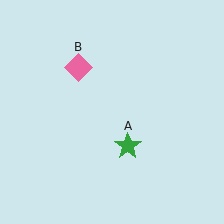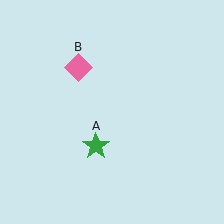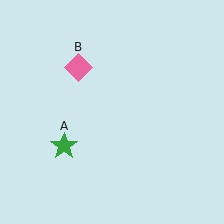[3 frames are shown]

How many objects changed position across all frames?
1 object changed position: green star (object A).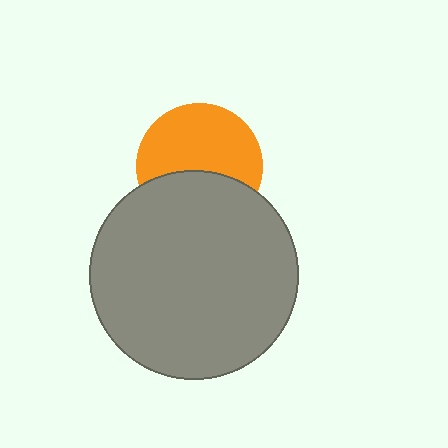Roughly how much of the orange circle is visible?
About half of it is visible (roughly 60%).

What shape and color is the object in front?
The object in front is a gray circle.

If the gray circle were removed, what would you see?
You would see the complete orange circle.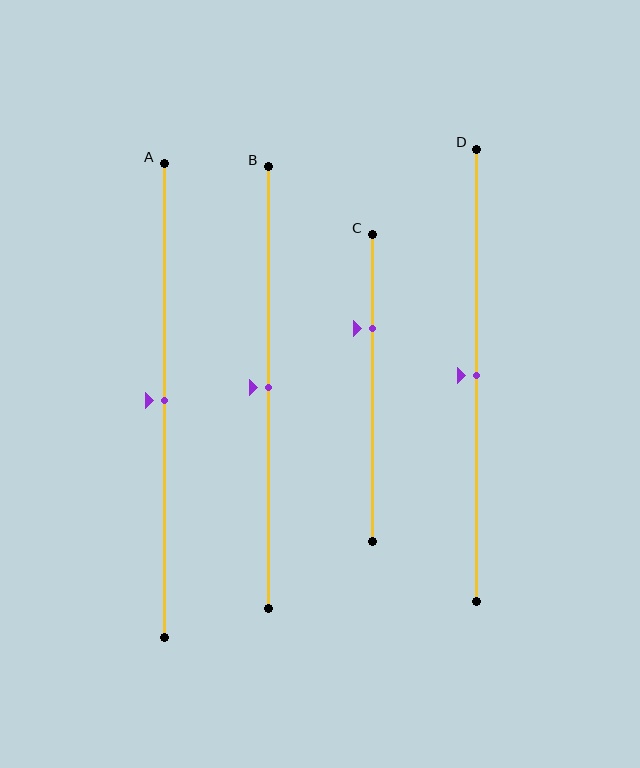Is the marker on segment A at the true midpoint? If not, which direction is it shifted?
Yes, the marker on segment A is at the true midpoint.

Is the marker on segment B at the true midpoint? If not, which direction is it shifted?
Yes, the marker on segment B is at the true midpoint.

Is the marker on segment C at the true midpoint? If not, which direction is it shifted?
No, the marker on segment C is shifted upward by about 19% of the segment length.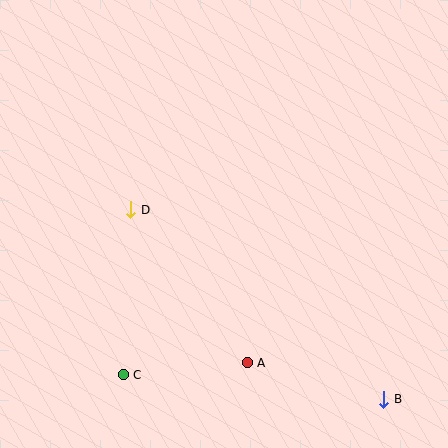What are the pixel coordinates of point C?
Point C is at (123, 375).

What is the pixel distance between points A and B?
The distance between A and B is 142 pixels.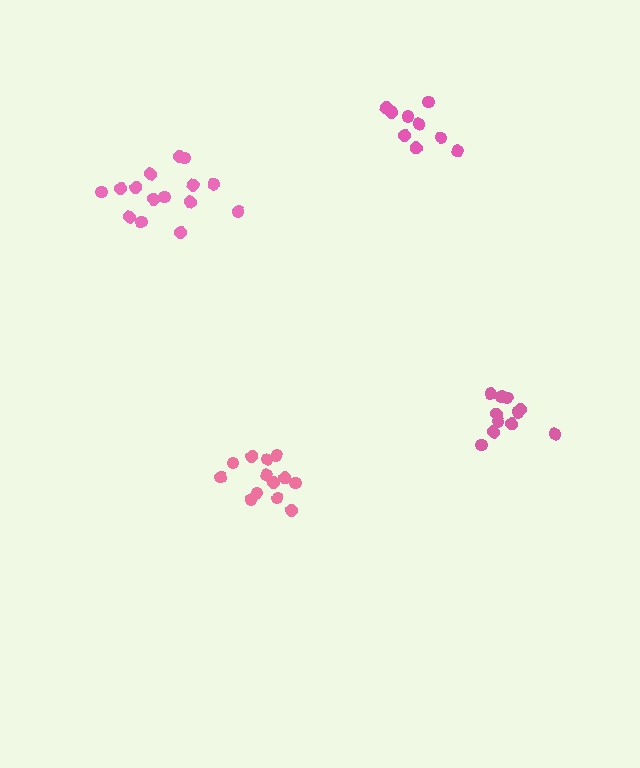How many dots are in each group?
Group 1: 13 dots, Group 2: 11 dots, Group 3: 9 dots, Group 4: 15 dots (48 total).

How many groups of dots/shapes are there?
There are 4 groups.